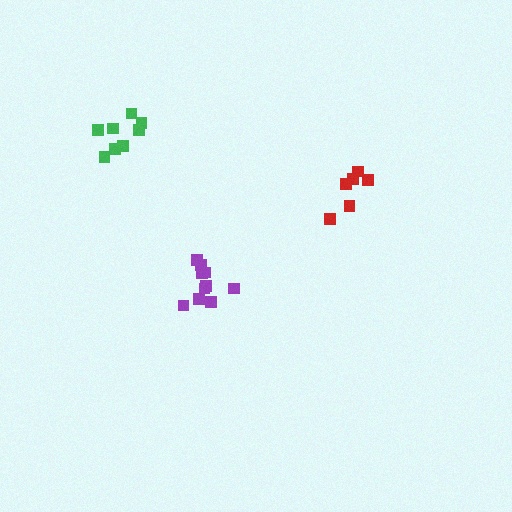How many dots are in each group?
Group 1: 10 dots, Group 2: 6 dots, Group 3: 8 dots (24 total).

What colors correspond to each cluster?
The clusters are colored: purple, red, green.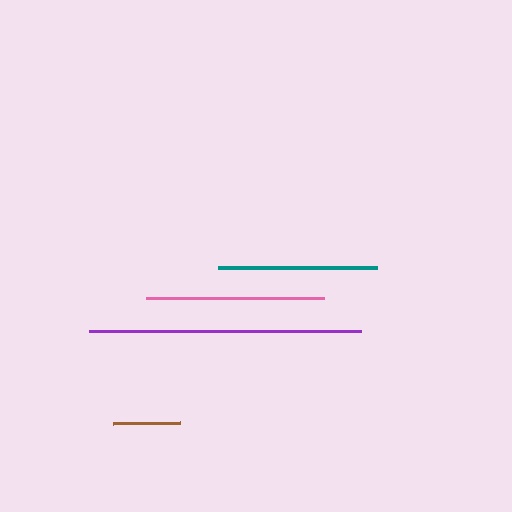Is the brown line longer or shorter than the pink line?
The pink line is longer than the brown line.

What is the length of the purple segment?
The purple segment is approximately 272 pixels long.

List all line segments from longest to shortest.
From longest to shortest: purple, pink, teal, brown.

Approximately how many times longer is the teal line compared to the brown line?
The teal line is approximately 2.4 times the length of the brown line.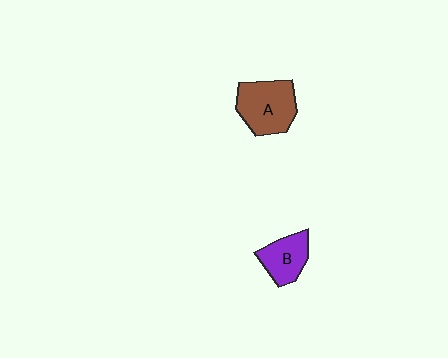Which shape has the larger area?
Shape A (brown).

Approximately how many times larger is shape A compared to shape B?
Approximately 1.4 times.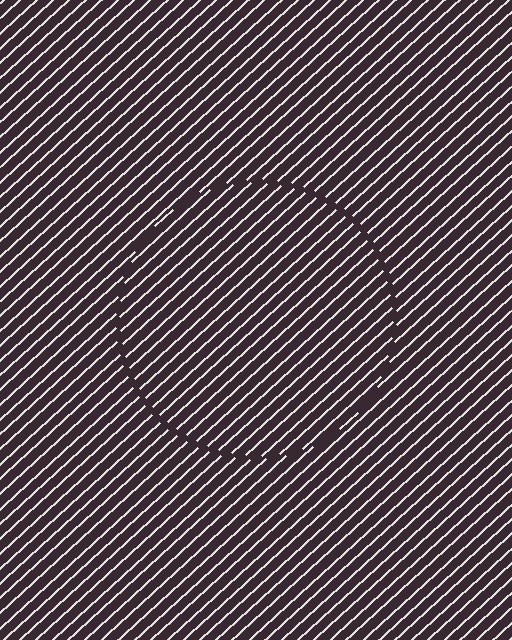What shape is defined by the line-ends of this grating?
An illusory circle. The interior of the shape contains the same grating, shifted by half a period — the contour is defined by the phase discontinuity where line-ends from the inner and outer gratings abut.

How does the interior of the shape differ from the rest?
The interior of the shape contains the same grating, shifted by half a period — the contour is defined by the phase discontinuity where line-ends from the inner and outer gratings abut.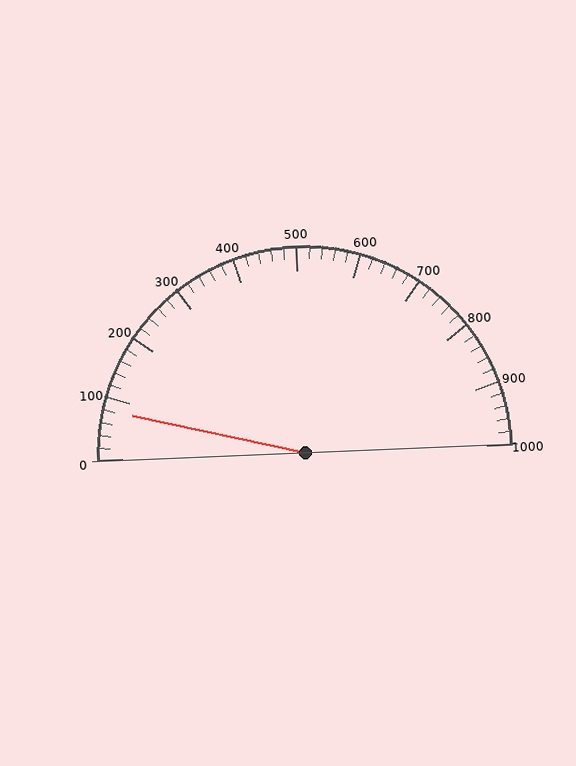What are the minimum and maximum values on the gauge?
The gauge ranges from 0 to 1000.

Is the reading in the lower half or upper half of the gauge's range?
The reading is in the lower half of the range (0 to 1000).